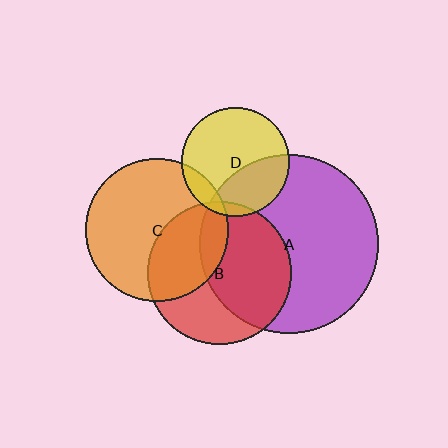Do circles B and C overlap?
Yes.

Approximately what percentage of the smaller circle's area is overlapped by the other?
Approximately 35%.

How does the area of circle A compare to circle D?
Approximately 2.7 times.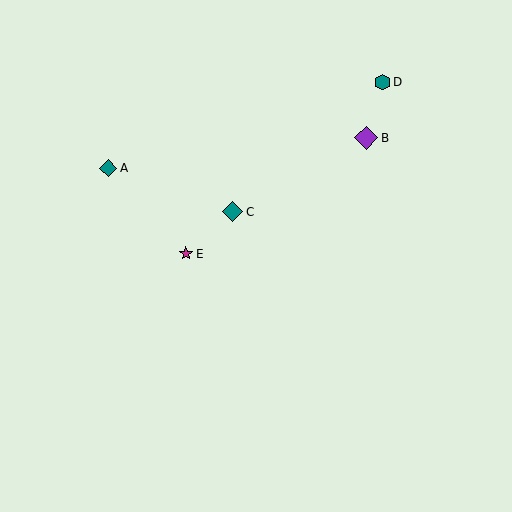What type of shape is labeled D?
Shape D is a teal hexagon.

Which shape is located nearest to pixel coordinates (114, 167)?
The teal diamond (labeled A) at (108, 168) is nearest to that location.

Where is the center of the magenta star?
The center of the magenta star is at (186, 254).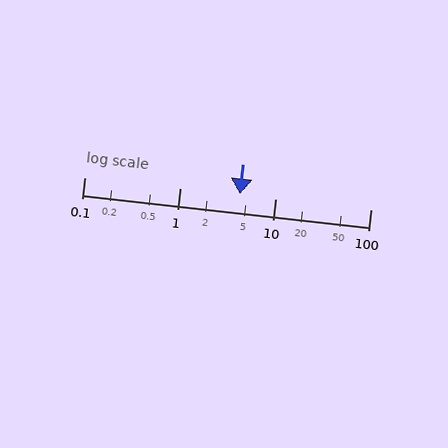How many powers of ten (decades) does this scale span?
The scale spans 3 decades, from 0.1 to 100.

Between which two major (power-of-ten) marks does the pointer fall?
The pointer is between 1 and 10.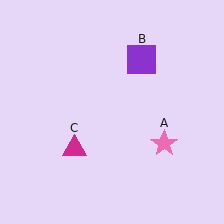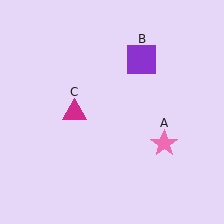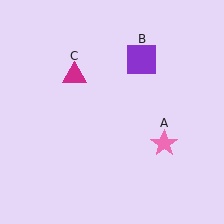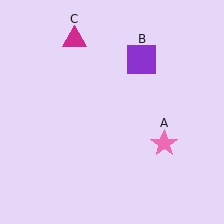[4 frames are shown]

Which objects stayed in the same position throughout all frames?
Pink star (object A) and purple square (object B) remained stationary.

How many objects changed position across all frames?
1 object changed position: magenta triangle (object C).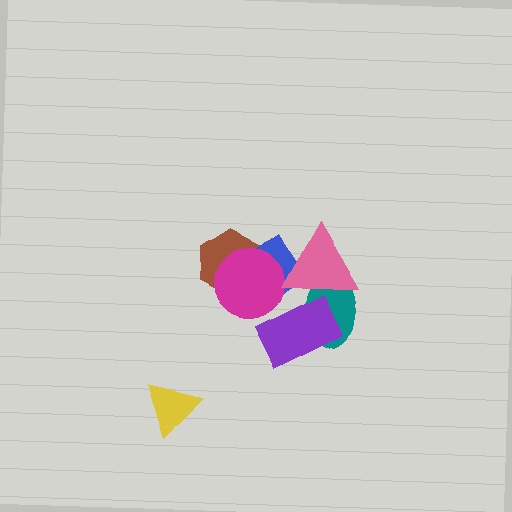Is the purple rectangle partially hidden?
Yes, it is partially covered by another shape.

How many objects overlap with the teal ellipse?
2 objects overlap with the teal ellipse.